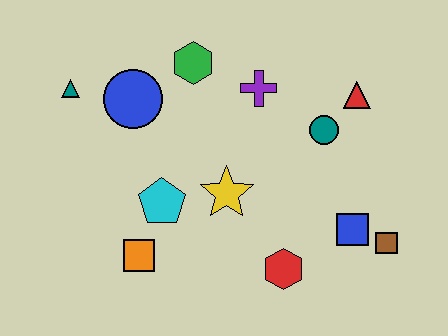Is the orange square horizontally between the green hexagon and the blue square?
No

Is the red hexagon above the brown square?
No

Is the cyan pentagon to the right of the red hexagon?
No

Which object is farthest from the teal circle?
The teal triangle is farthest from the teal circle.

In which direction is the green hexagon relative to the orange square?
The green hexagon is above the orange square.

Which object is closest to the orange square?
The cyan pentagon is closest to the orange square.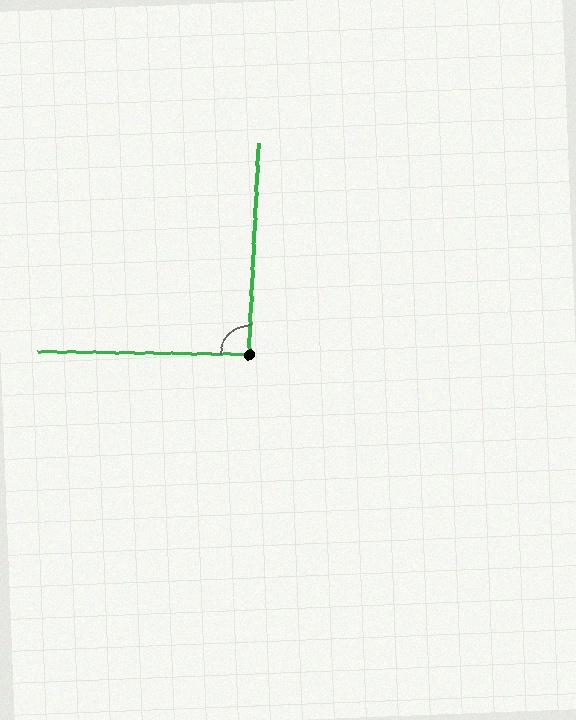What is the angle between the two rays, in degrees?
Approximately 92 degrees.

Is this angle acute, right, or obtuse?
It is approximately a right angle.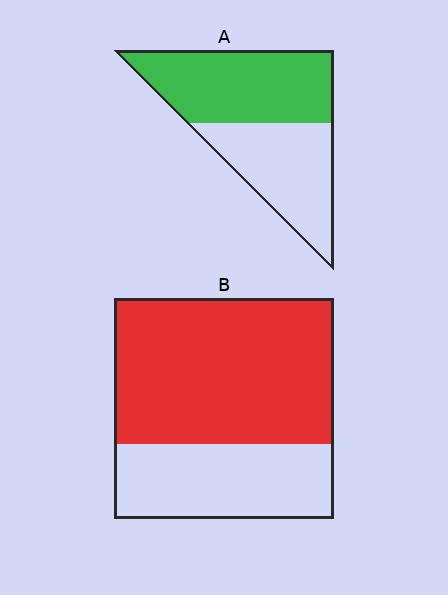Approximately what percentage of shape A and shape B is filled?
A is approximately 55% and B is approximately 65%.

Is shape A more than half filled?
Yes.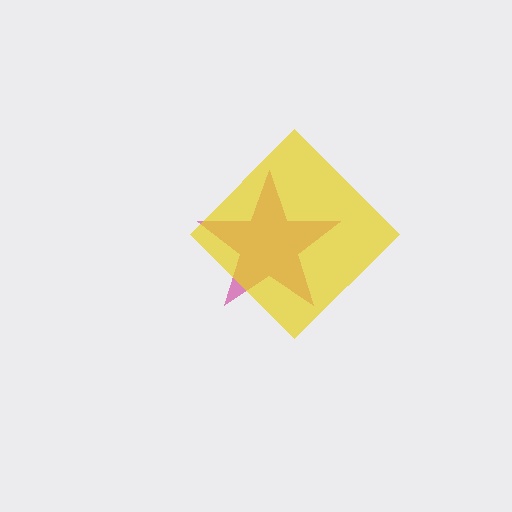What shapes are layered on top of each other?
The layered shapes are: a magenta star, a yellow diamond.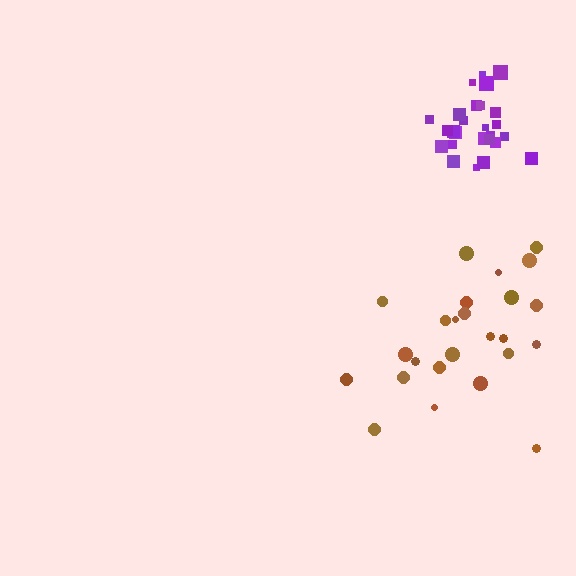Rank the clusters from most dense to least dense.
purple, brown.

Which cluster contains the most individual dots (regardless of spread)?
Purple (26).